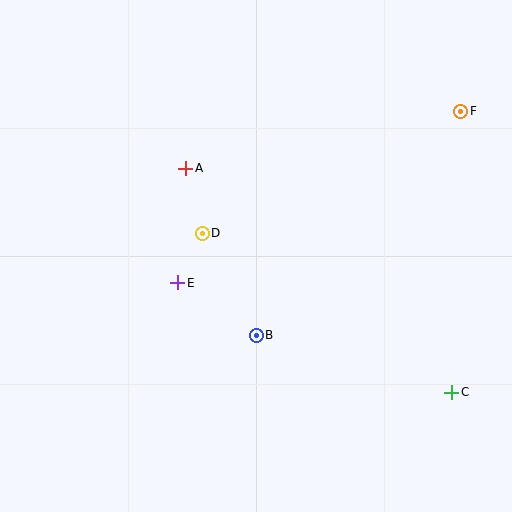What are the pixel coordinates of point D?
Point D is at (202, 233).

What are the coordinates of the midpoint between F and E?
The midpoint between F and E is at (319, 197).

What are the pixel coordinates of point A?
Point A is at (186, 168).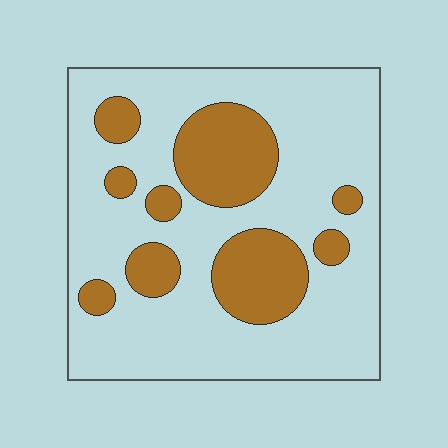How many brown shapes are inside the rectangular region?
9.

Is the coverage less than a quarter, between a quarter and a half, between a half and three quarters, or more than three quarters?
Between a quarter and a half.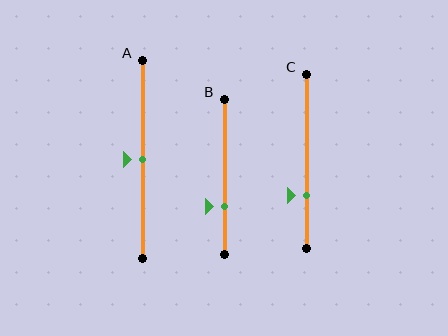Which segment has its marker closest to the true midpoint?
Segment A has its marker closest to the true midpoint.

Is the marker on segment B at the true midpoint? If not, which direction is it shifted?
No, the marker on segment B is shifted downward by about 19% of the segment length.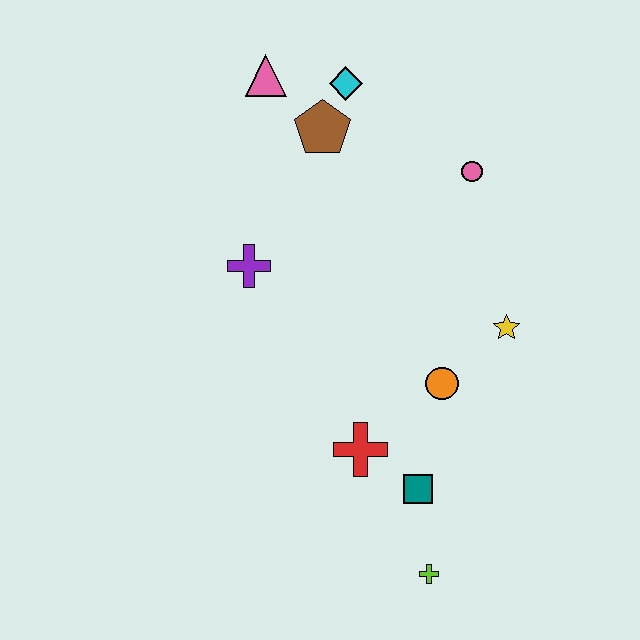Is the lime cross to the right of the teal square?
Yes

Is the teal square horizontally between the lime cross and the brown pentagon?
Yes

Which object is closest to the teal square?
The red cross is closest to the teal square.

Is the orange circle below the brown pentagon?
Yes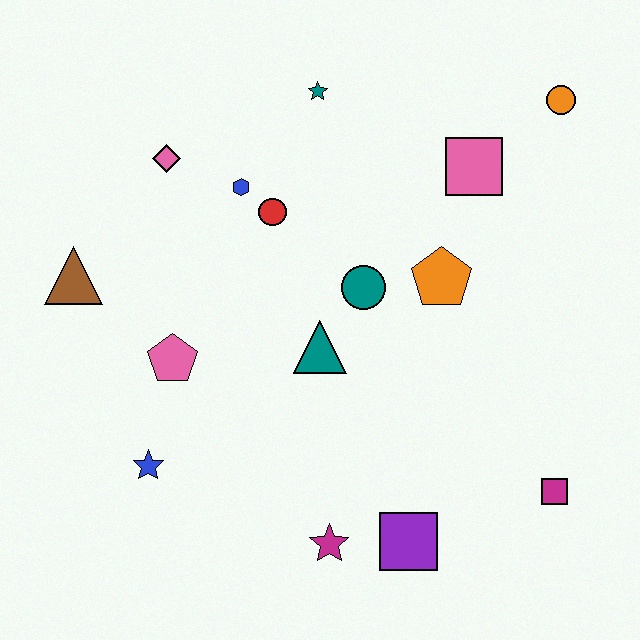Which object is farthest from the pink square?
The blue star is farthest from the pink square.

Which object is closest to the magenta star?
The purple square is closest to the magenta star.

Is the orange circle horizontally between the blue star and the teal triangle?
No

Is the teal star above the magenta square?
Yes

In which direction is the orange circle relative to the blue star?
The orange circle is to the right of the blue star.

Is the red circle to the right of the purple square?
No